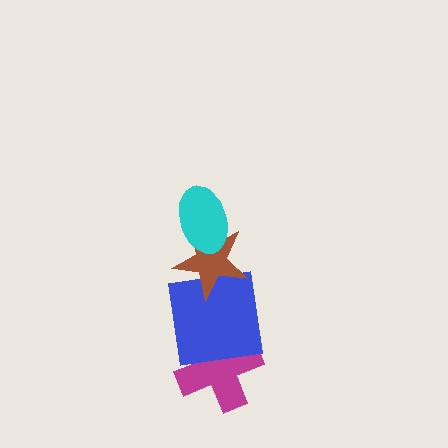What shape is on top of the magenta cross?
The blue square is on top of the magenta cross.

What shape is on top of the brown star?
The cyan ellipse is on top of the brown star.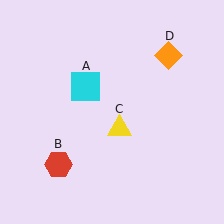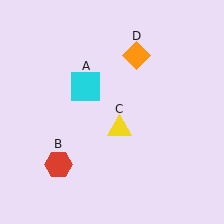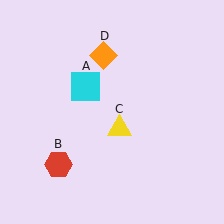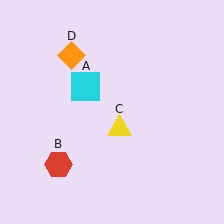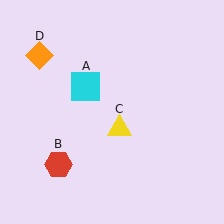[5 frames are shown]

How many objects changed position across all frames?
1 object changed position: orange diamond (object D).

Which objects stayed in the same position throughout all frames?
Cyan square (object A) and red hexagon (object B) and yellow triangle (object C) remained stationary.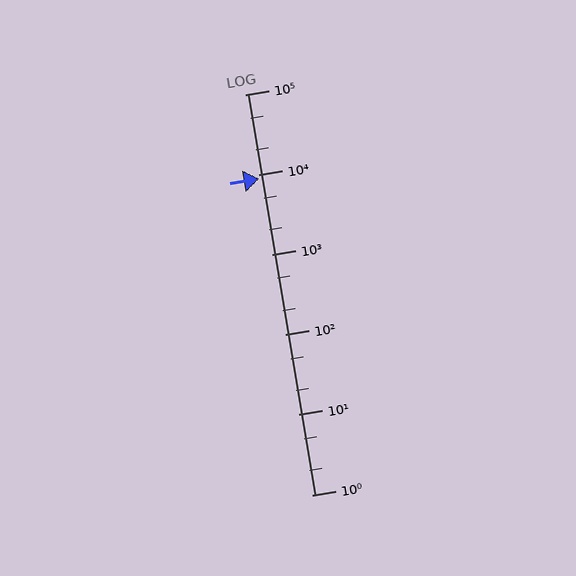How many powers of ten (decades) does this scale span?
The scale spans 5 decades, from 1 to 100000.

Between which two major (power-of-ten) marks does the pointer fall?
The pointer is between 1000 and 10000.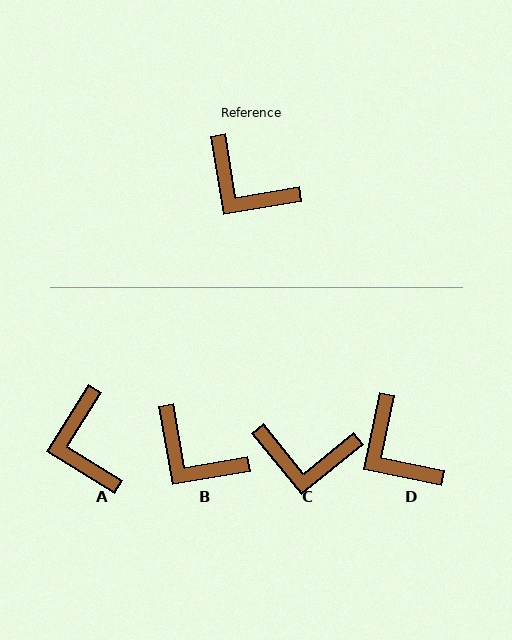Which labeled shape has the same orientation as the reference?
B.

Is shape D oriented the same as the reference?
No, it is off by about 21 degrees.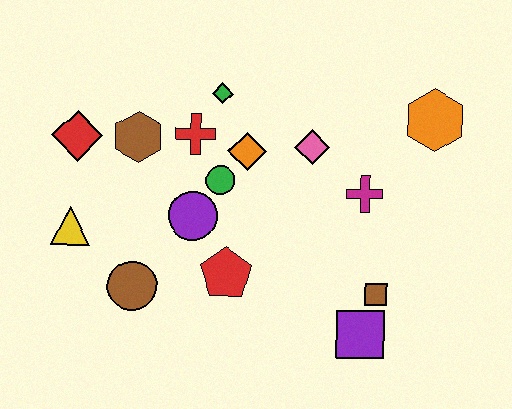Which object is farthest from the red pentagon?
The orange hexagon is farthest from the red pentagon.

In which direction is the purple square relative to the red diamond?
The purple square is to the right of the red diamond.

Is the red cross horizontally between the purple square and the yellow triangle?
Yes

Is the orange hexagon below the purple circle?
No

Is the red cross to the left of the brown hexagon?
No